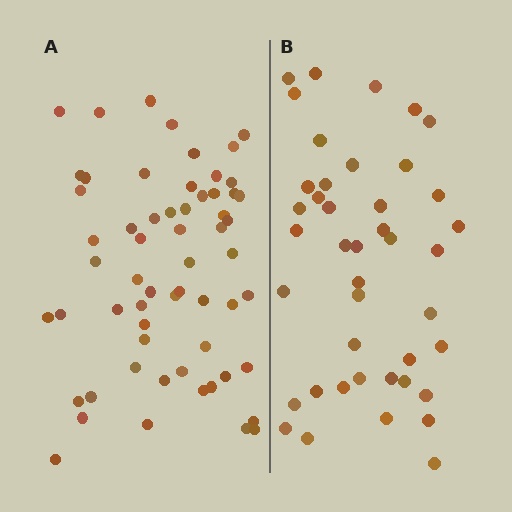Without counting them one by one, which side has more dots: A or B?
Region A (the left region) has more dots.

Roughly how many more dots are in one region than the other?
Region A has approximately 20 more dots than region B.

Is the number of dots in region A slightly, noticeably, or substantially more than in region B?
Region A has noticeably more, but not dramatically so. The ratio is roughly 1.4 to 1.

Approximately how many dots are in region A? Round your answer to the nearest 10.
About 60 dots.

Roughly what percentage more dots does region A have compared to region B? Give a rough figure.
About 45% more.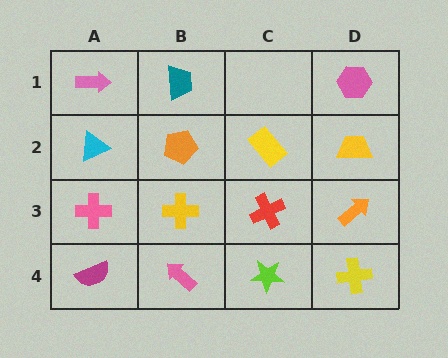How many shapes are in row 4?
4 shapes.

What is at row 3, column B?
A yellow cross.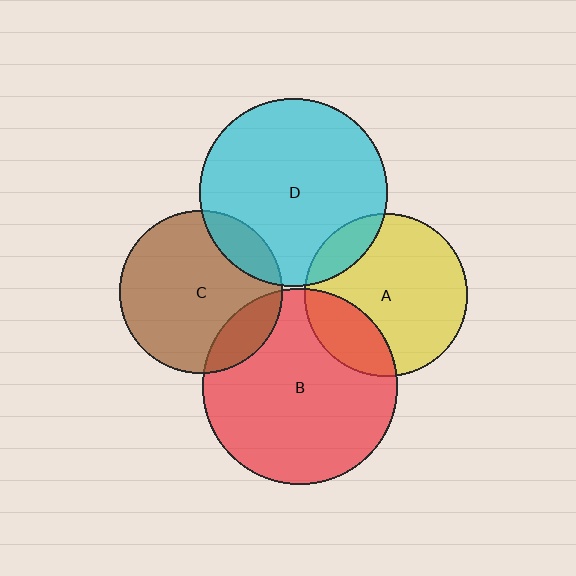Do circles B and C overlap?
Yes.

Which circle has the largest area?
Circle B (red).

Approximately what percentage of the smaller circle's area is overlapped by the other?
Approximately 15%.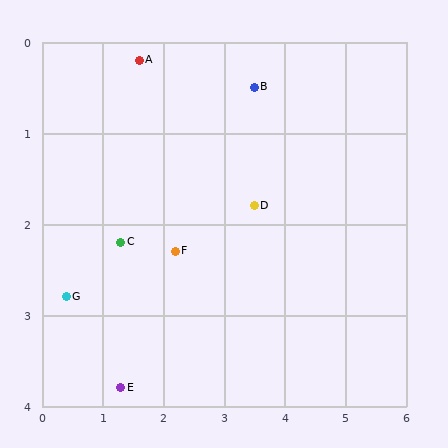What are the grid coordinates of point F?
Point F is at approximately (2.2, 2.3).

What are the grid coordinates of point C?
Point C is at approximately (1.3, 2.2).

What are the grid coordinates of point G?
Point G is at approximately (0.4, 2.8).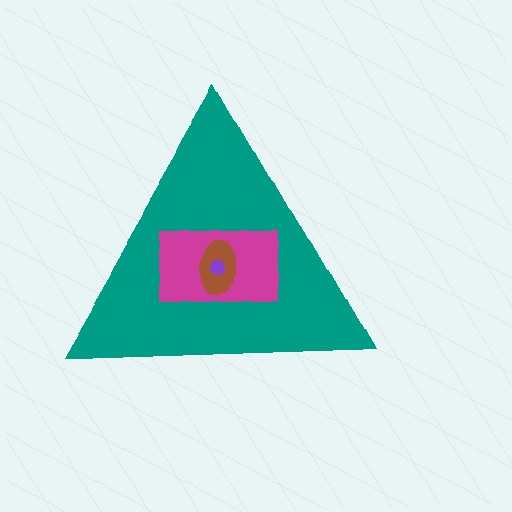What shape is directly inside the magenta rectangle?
The brown ellipse.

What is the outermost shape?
The teal triangle.